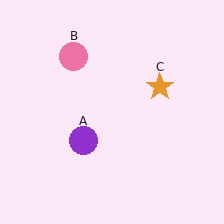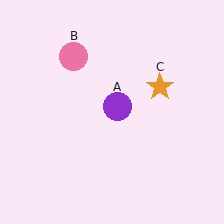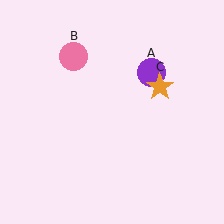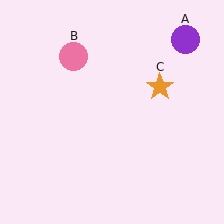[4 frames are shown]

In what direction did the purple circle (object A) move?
The purple circle (object A) moved up and to the right.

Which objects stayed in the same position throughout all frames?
Pink circle (object B) and orange star (object C) remained stationary.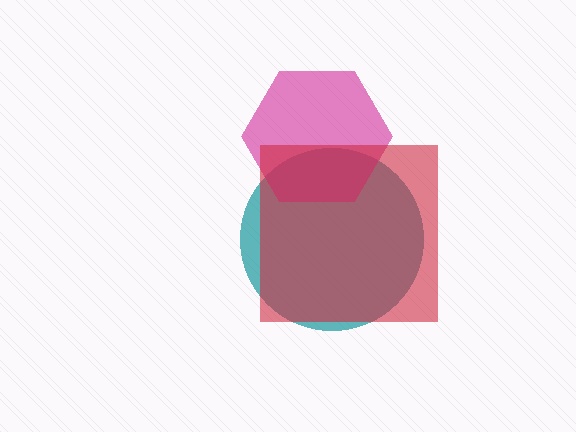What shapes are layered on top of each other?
The layered shapes are: a teal circle, a magenta hexagon, a red square.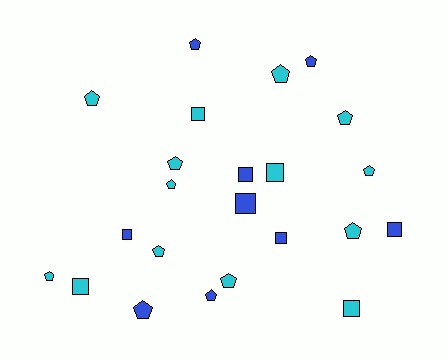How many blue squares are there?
There are 5 blue squares.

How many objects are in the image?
There are 23 objects.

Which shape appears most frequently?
Pentagon, with 14 objects.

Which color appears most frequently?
Cyan, with 14 objects.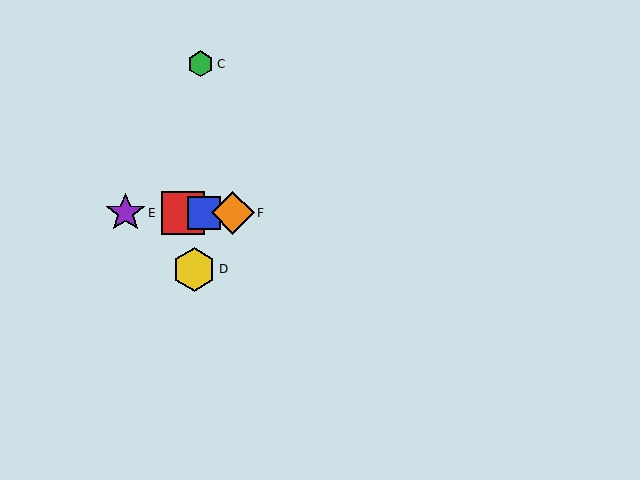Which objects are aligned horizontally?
Objects A, B, E, F are aligned horizontally.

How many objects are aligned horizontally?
4 objects (A, B, E, F) are aligned horizontally.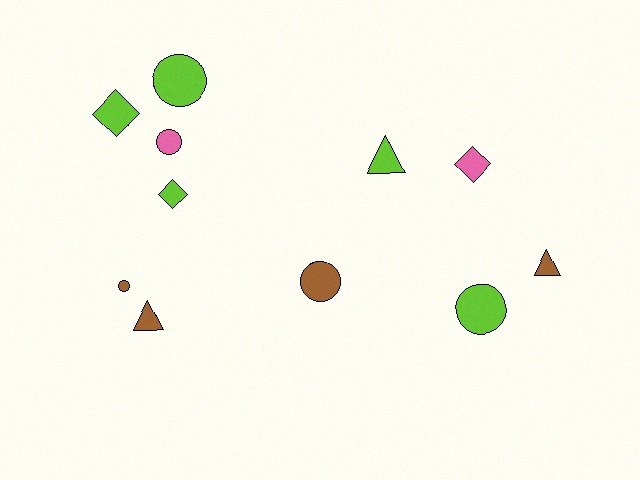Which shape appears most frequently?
Circle, with 5 objects.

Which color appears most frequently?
Lime, with 5 objects.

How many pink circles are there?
There is 1 pink circle.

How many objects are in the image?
There are 11 objects.